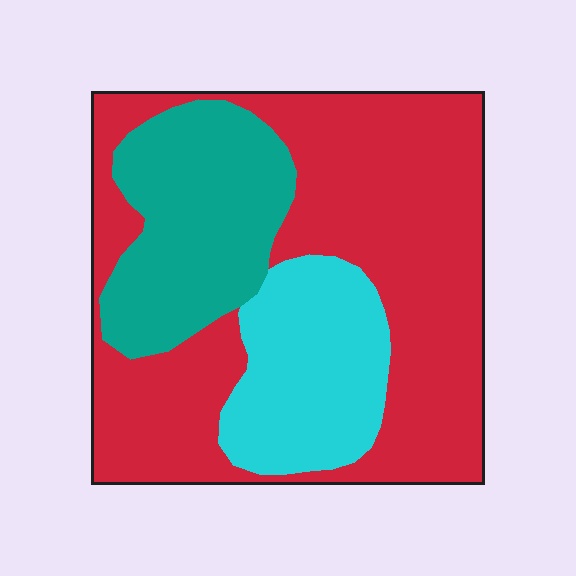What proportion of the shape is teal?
Teal takes up about one quarter (1/4) of the shape.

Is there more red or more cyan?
Red.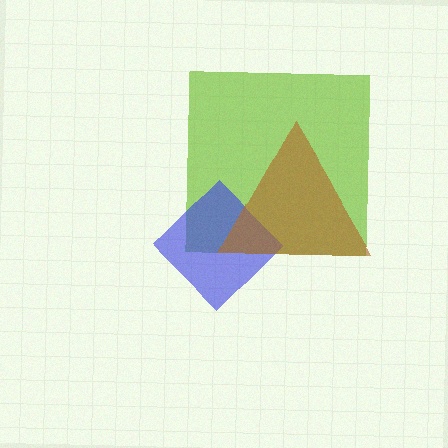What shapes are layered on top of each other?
The layered shapes are: a lime square, a blue diamond, a brown triangle.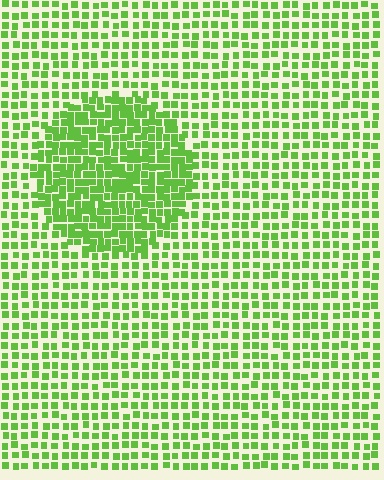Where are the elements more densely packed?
The elements are more densely packed inside the circle boundary.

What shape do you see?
I see a circle.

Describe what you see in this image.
The image contains small lime elements arranged at two different densities. A circle-shaped region is visible where the elements are more densely packed than the surrounding area.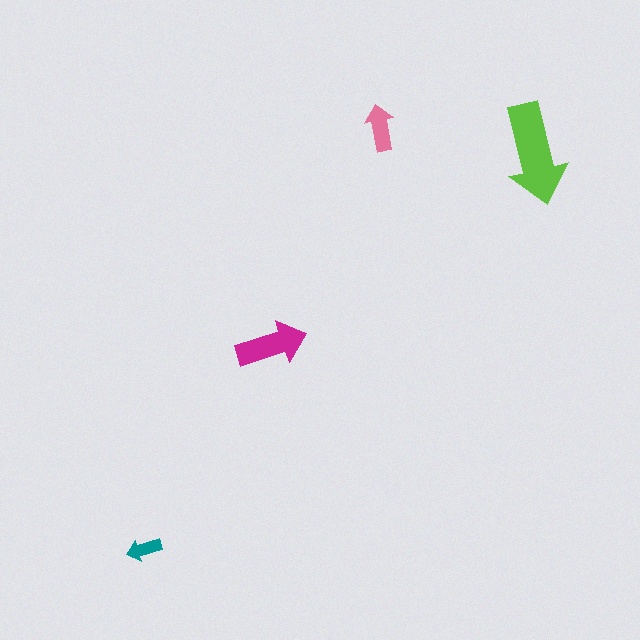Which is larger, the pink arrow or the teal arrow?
The pink one.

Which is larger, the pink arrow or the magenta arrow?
The magenta one.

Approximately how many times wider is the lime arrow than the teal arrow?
About 3 times wider.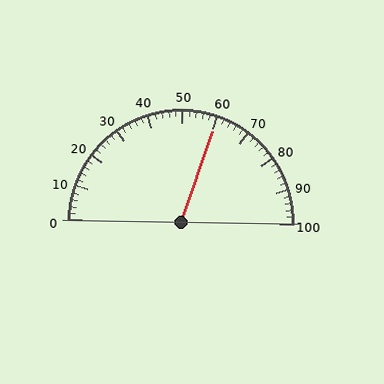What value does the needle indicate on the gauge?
The needle indicates approximately 60.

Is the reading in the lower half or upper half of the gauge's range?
The reading is in the upper half of the range (0 to 100).